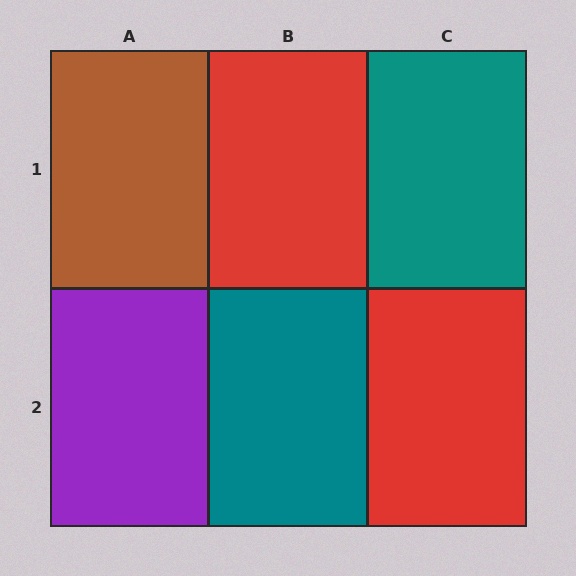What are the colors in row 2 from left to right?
Purple, teal, red.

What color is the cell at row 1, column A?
Brown.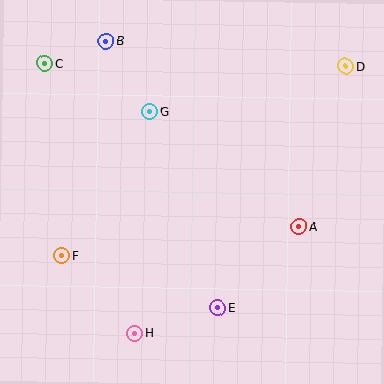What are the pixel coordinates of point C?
Point C is at (45, 63).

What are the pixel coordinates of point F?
Point F is at (62, 256).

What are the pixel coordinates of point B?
Point B is at (106, 41).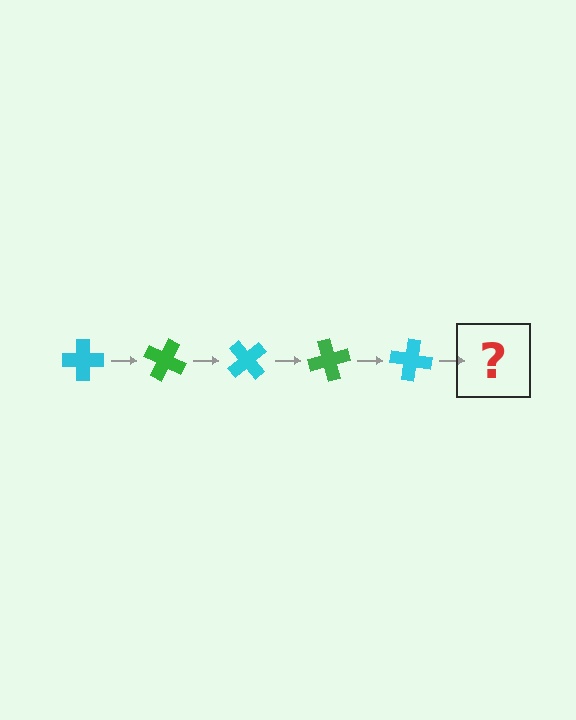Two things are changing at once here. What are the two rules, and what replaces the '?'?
The two rules are that it rotates 25 degrees each step and the color cycles through cyan and green. The '?' should be a green cross, rotated 125 degrees from the start.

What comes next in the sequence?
The next element should be a green cross, rotated 125 degrees from the start.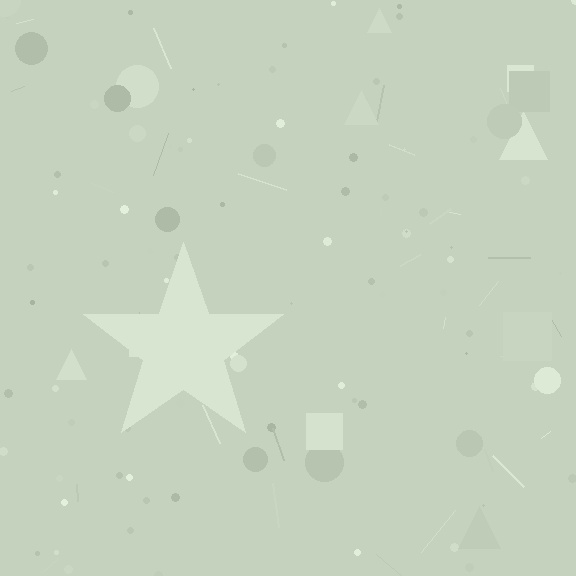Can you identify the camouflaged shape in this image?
The camouflaged shape is a star.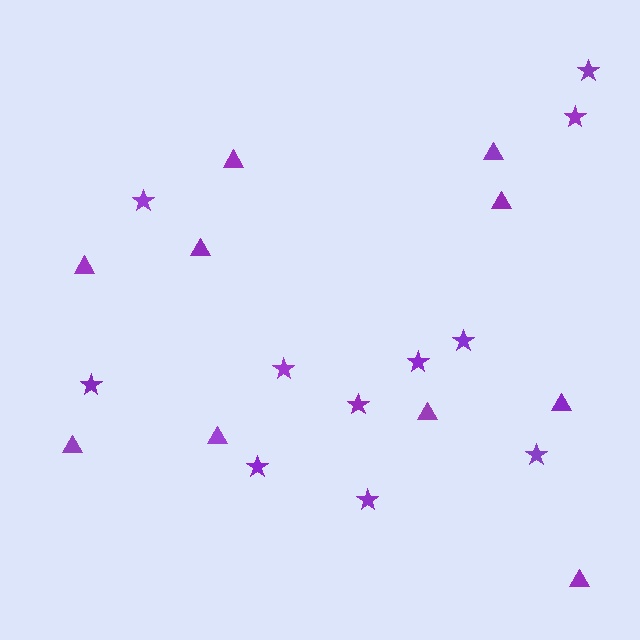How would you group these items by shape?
There are 2 groups: one group of triangles (10) and one group of stars (11).